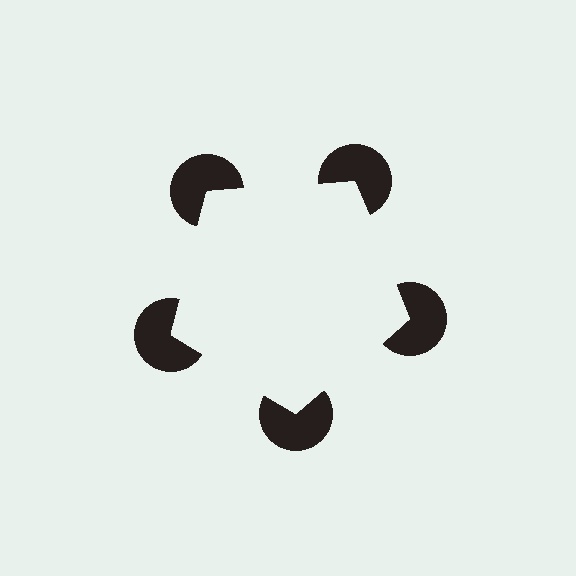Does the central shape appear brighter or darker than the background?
It typically appears slightly brighter than the background, even though no actual brightness change is drawn.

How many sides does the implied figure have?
5 sides.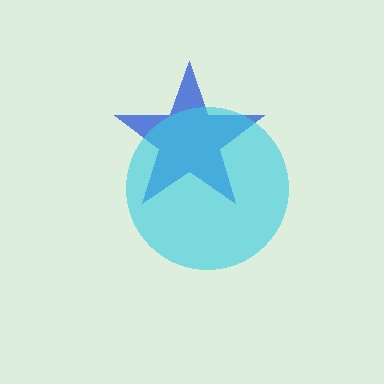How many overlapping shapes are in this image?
There are 2 overlapping shapes in the image.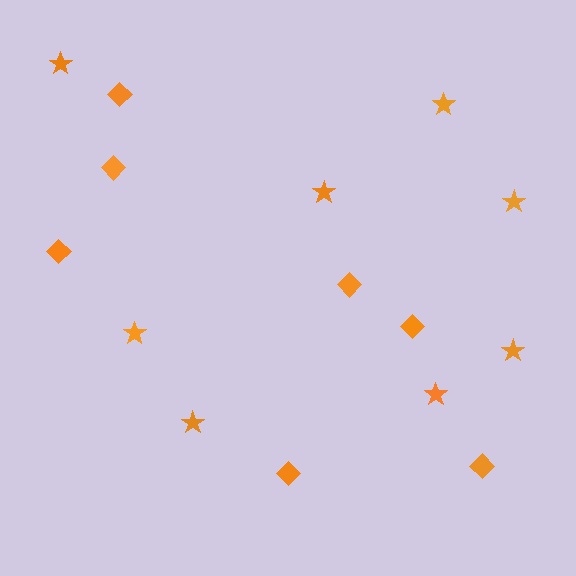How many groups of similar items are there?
There are 2 groups: one group of stars (8) and one group of diamonds (7).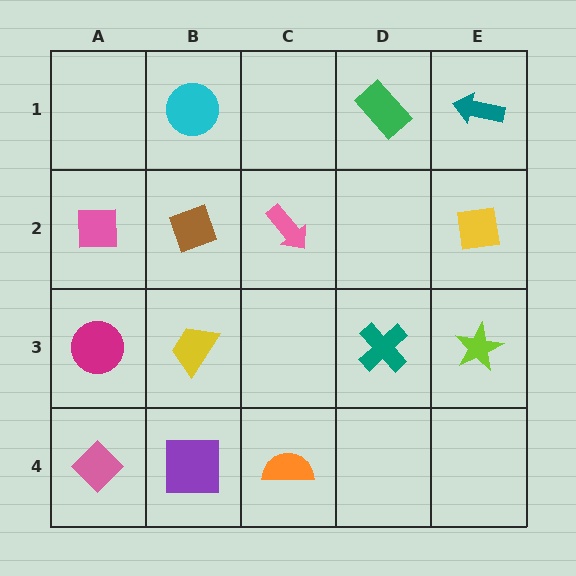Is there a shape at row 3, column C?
No, that cell is empty.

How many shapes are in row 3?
4 shapes.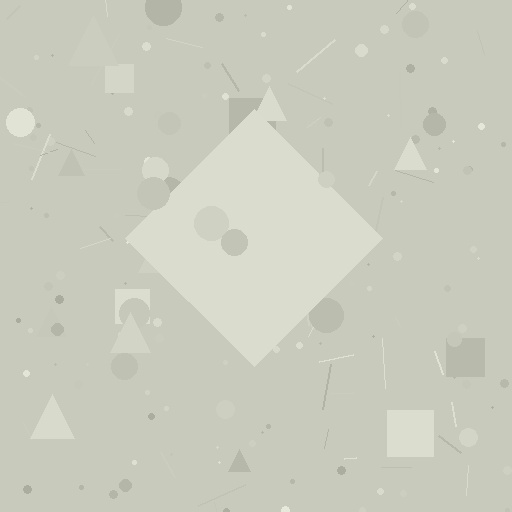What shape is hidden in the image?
A diamond is hidden in the image.